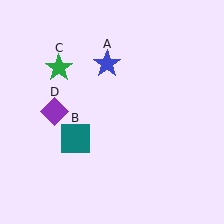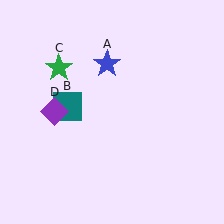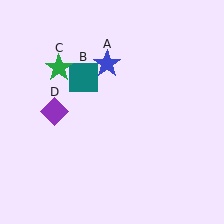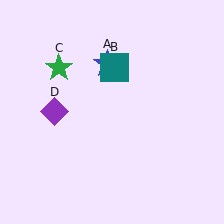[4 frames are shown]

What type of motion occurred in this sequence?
The teal square (object B) rotated clockwise around the center of the scene.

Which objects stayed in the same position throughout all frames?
Blue star (object A) and green star (object C) and purple diamond (object D) remained stationary.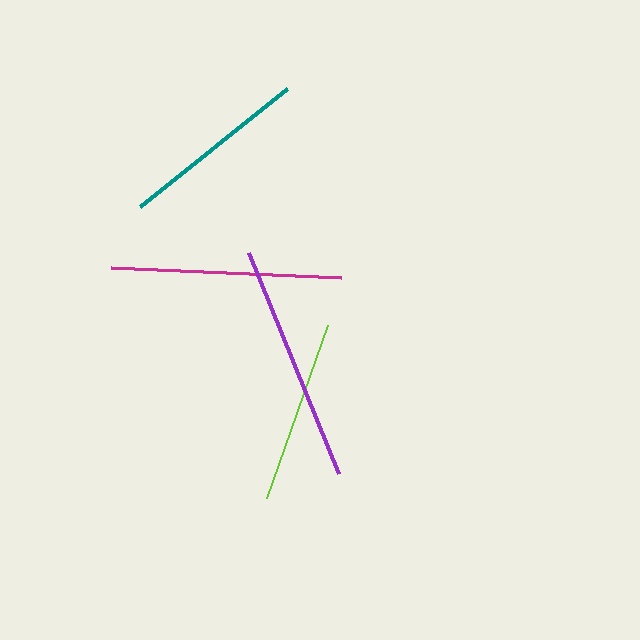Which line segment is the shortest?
The lime line is the shortest at approximately 183 pixels.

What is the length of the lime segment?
The lime segment is approximately 183 pixels long.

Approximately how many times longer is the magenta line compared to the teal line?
The magenta line is approximately 1.2 times the length of the teal line.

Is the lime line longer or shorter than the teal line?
The teal line is longer than the lime line.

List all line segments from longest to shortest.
From longest to shortest: purple, magenta, teal, lime.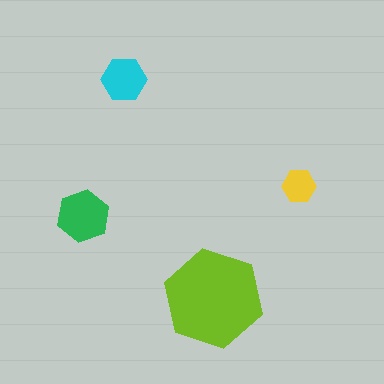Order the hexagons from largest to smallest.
the lime one, the green one, the cyan one, the yellow one.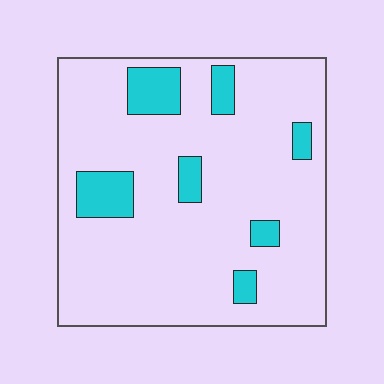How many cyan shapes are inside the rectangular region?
7.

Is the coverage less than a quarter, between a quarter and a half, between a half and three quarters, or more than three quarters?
Less than a quarter.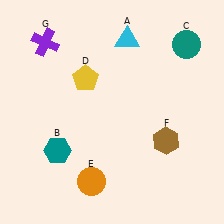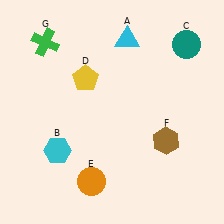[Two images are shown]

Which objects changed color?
B changed from teal to cyan. G changed from purple to green.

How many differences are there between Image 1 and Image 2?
There are 2 differences between the two images.